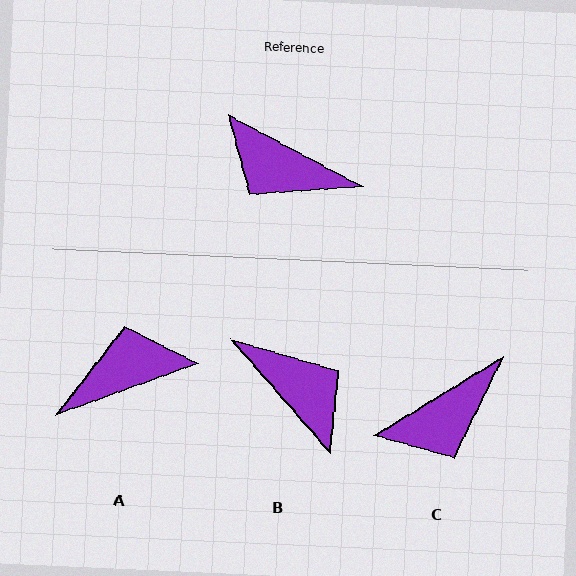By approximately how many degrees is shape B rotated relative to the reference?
Approximately 159 degrees counter-clockwise.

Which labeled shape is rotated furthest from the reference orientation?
B, about 159 degrees away.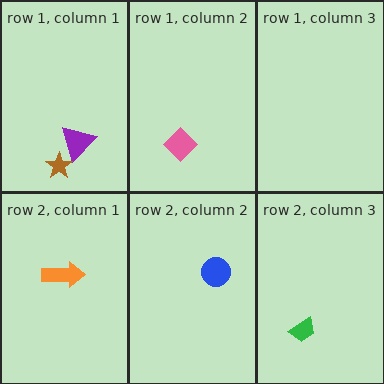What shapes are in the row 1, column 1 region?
The purple triangle, the brown star.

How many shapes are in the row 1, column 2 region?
1.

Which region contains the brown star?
The row 1, column 1 region.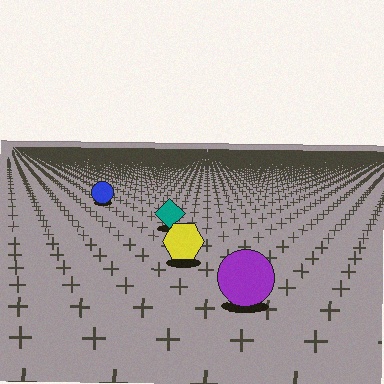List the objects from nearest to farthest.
From nearest to farthest: the purple circle, the yellow hexagon, the teal diamond, the blue circle.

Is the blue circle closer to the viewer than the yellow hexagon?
No. The yellow hexagon is closer — you can tell from the texture gradient: the ground texture is coarser near it.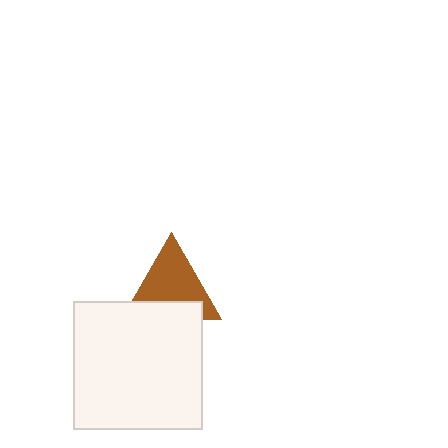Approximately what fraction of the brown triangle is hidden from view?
Roughly 31% of the brown triangle is hidden behind the white rectangle.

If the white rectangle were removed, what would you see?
You would see the complete brown triangle.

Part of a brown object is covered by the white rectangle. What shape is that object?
It is a triangle.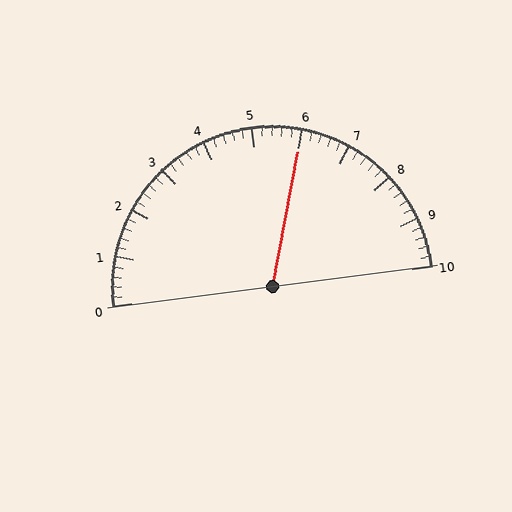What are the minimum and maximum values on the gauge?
The gauge ranges from 0 to 10.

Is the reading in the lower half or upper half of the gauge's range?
The reading is in the upper half of the range (0 to 10).